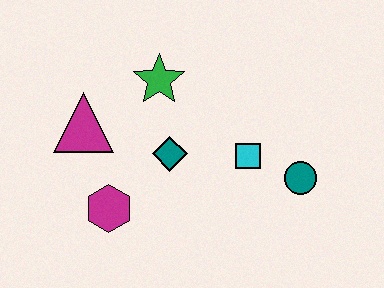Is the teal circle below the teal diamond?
Yes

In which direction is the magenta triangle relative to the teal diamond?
The magenta triangle is to the left of the teal diamond.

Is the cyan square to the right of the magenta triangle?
Yes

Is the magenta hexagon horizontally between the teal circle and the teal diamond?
No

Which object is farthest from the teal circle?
The magenta triangle is farthest from the teal circle.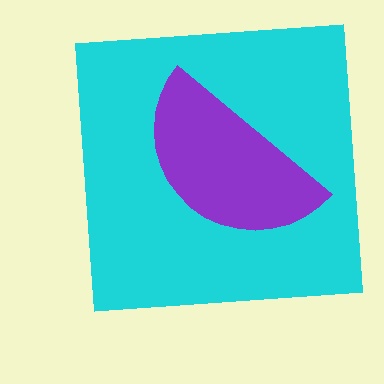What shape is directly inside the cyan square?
The purple semicircle.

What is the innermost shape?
The purple semicircle.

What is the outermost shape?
The cyan square.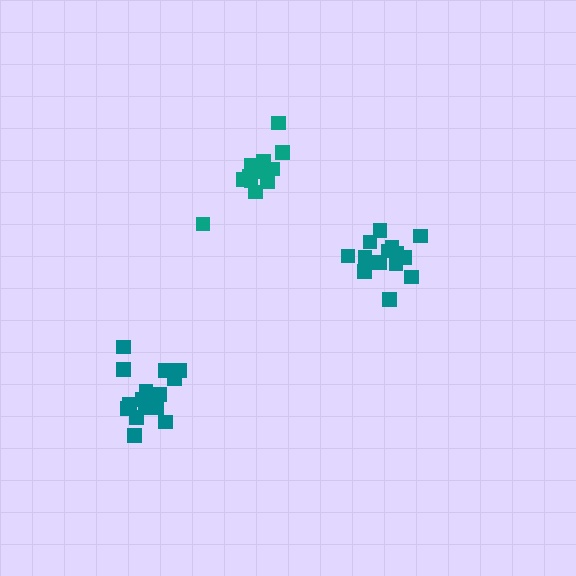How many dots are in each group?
Group 1: 16 dots, Group 2: 14 dots, Group 3: 14 dots (44 total).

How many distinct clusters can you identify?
There are 3 distinct clusters.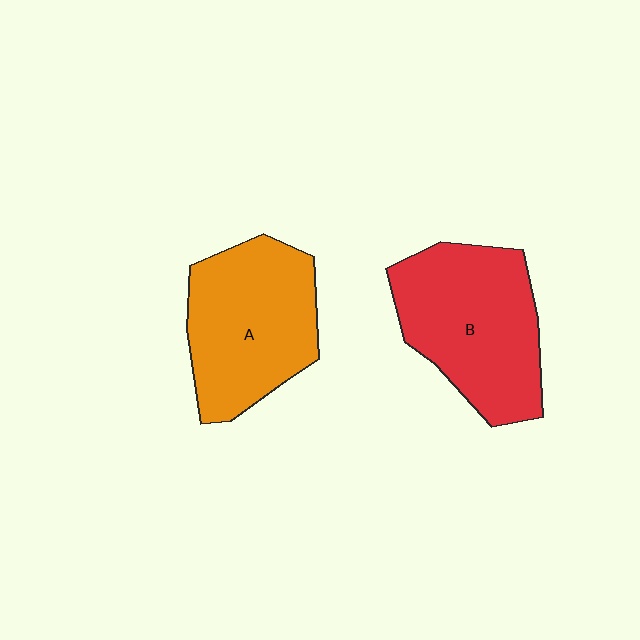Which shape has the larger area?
Shape B (red).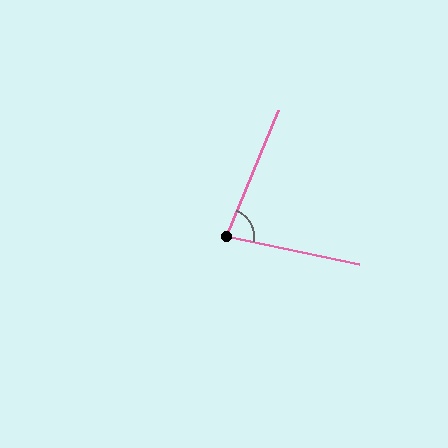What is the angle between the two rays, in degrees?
Approximately 80 degrees.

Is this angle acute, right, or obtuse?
It is acute.